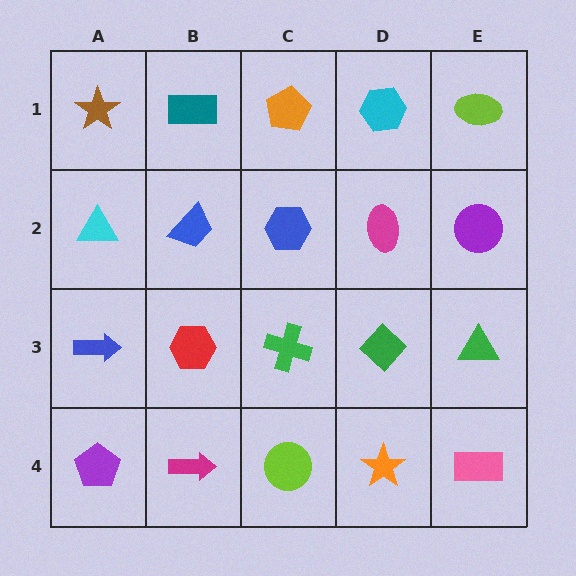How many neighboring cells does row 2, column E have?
3.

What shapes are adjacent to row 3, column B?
A blue trapezoid (row 2, column B), a magenta arrow (row 4, column B), a blue arrow (row 3, column A), a green cross (row 3, column C).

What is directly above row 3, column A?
A cyan triangle.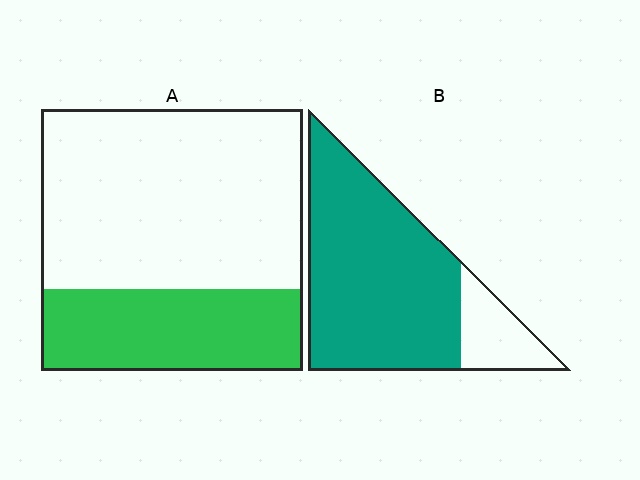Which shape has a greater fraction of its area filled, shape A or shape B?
Shape B.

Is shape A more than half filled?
No.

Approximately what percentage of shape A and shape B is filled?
A is approximately 30% and B is approximately 80%.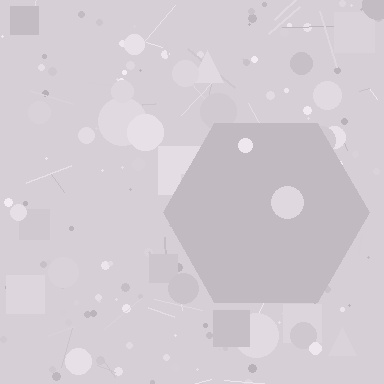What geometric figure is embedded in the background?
A hexagon is embedded in the background.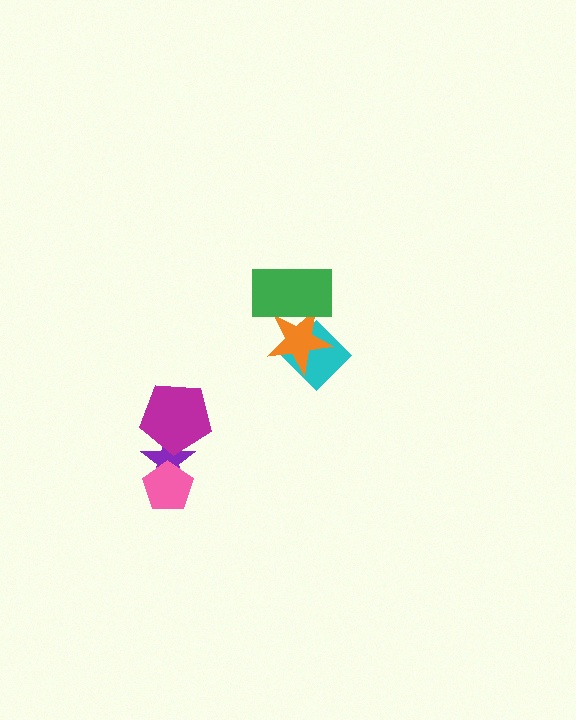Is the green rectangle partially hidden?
No, no other shape covers it.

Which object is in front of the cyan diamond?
The orange star is in front of the cyan diamond.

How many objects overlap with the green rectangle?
1 object overlaps with the green rectangle.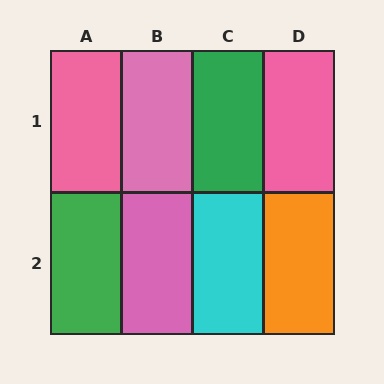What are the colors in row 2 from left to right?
Green, pink, cyan, orange.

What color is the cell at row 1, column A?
Pink.